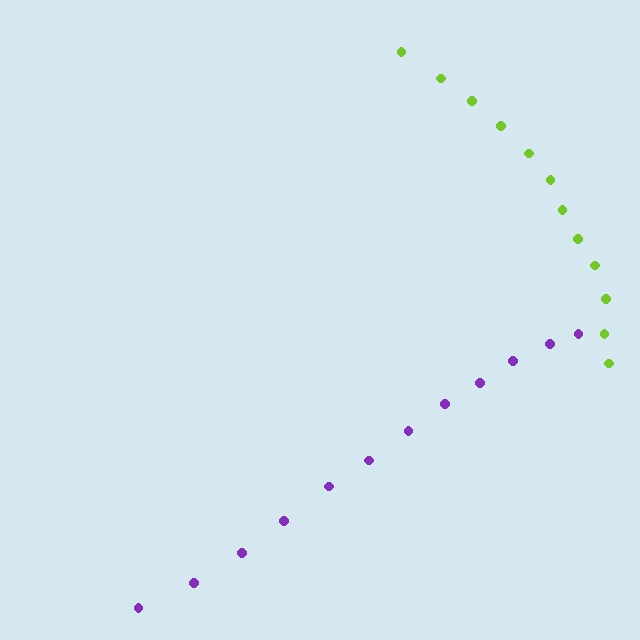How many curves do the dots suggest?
There are 2 distinct paths.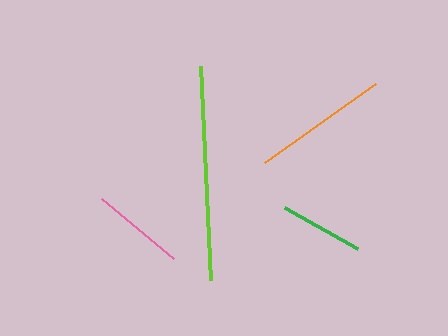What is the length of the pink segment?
The pink segment is approximately 94 pixels long.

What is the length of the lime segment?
The lime segment is approximately 214 pixels long.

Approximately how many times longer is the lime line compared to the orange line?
The lime line is approximately 1.6 times the length of the orange line.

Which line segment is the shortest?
The green line is the shortest at approximately 84 pixels.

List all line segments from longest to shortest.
From longest to shortest: lime, orange, pink, green.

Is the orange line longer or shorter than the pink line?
The orange line is longer than the pink line.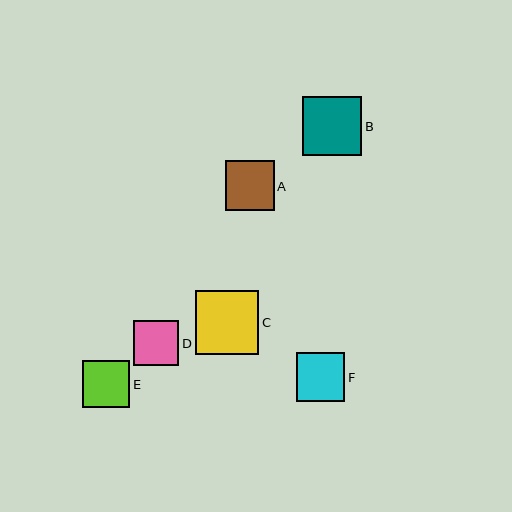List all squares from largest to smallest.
From largest to smallest: C, B, A, F, E, D.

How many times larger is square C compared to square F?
Square C is approximately 1.3 times the size of square F.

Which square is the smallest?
Square D is the smallest with a size of approximately 45 pixels.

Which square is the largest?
Square C is the largest with a size of approximately 64 pixels.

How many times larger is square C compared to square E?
Square C is approximately 1.3 times the size of square E.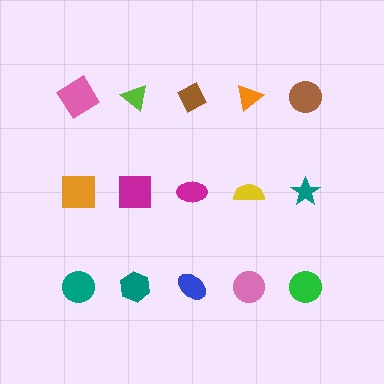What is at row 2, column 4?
A yellow semicircle.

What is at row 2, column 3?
A magenta ellipse.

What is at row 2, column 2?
A magenta square.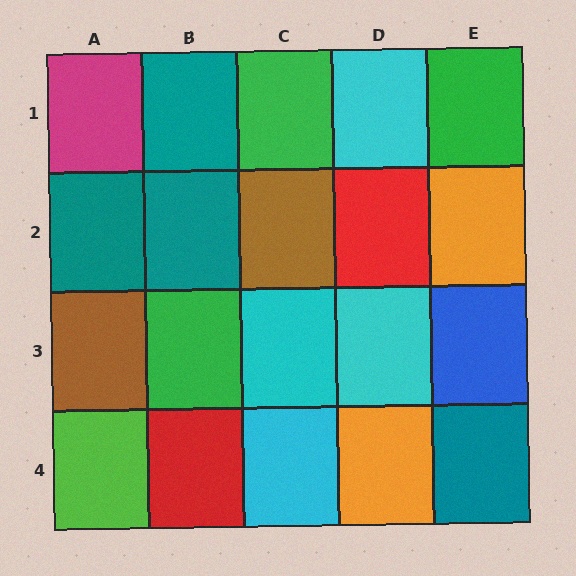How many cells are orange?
2 cells are orange.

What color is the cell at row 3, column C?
Cyan.